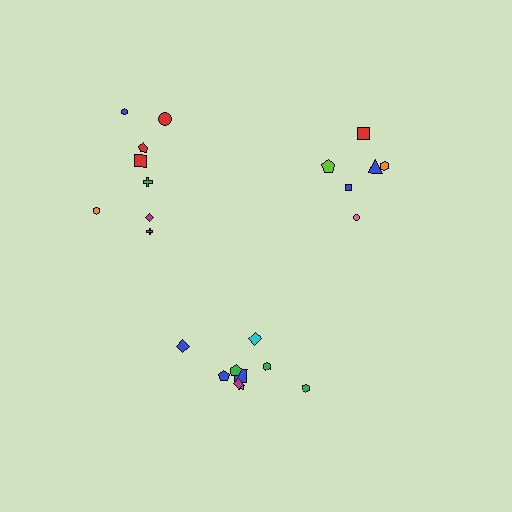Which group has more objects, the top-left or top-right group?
The top-left group.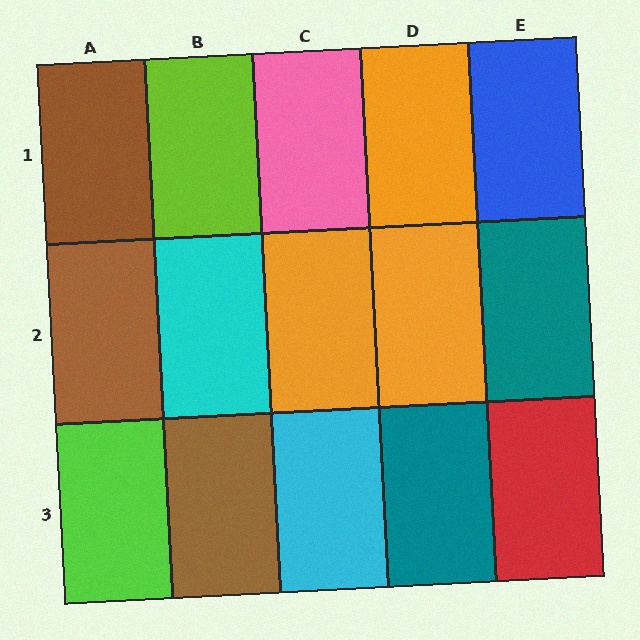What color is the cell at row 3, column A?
Lime.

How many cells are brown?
3 cells are brown.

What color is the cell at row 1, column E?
Blue.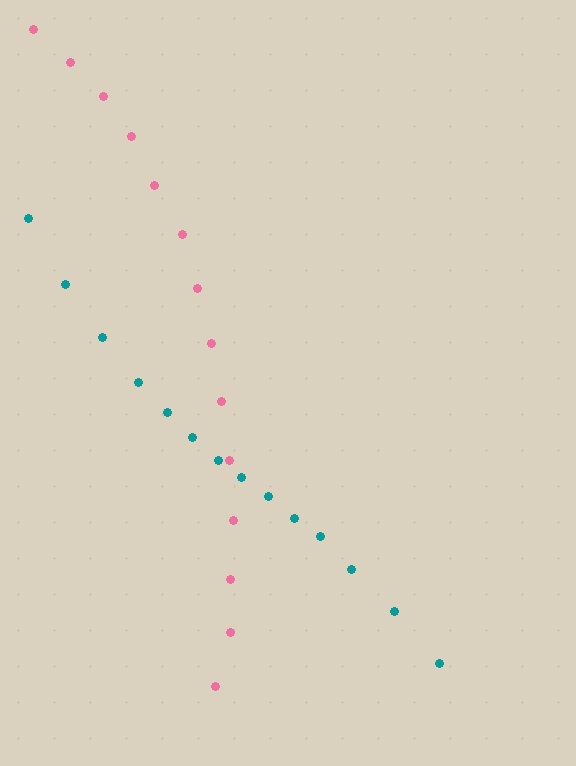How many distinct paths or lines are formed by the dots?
There are 2 distinct paths.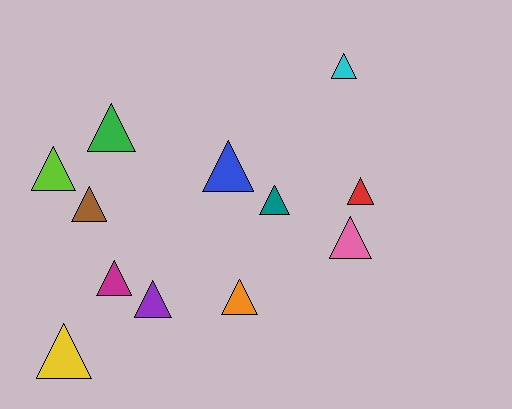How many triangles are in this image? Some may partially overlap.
There are 12 triangles.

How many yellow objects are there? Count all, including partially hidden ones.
There is 1 yellow object.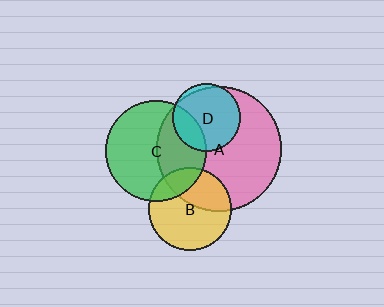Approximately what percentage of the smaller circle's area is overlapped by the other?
Approximately 25%.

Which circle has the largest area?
Circle A (pink).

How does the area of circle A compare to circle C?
Approximately 1.5 times.